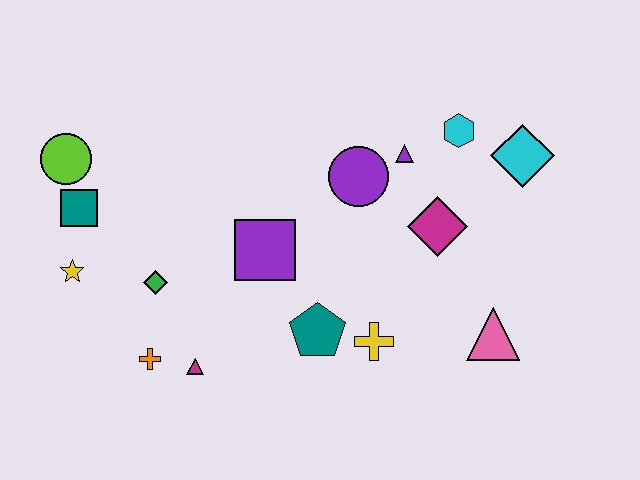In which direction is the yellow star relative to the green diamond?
The yellow star is to the left of the green diamond.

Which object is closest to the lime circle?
The teal square is closest to the lime circle.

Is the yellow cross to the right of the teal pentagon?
Yes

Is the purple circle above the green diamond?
Yes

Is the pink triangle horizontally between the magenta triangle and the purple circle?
No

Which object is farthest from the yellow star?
The cyan diamond is farthest from the yellow star.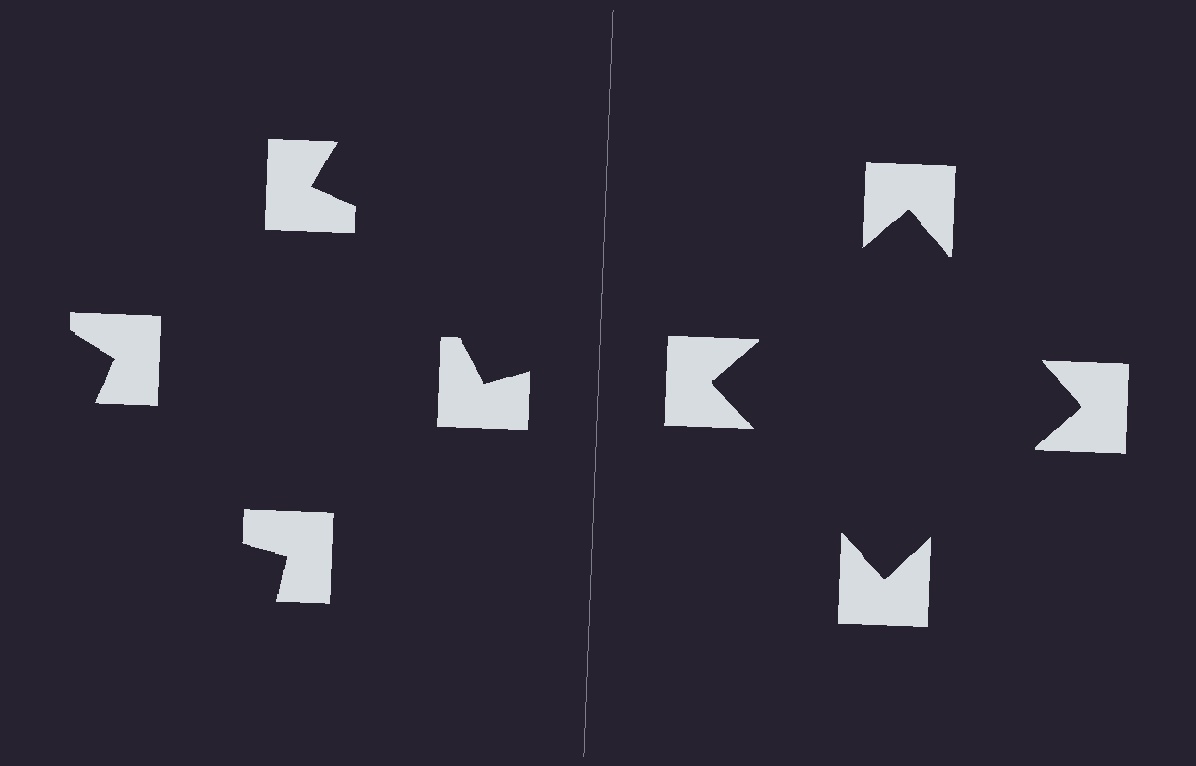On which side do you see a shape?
An illusory square appears on the right side. On the left side the wedge cuts are rotated, so no coherent shape forms.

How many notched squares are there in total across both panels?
8 — 4 on each side.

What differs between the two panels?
The notched squares are positioned identically on both sides; only the wedge orientations differ. On the right they align to a square; on the left they are misaligned.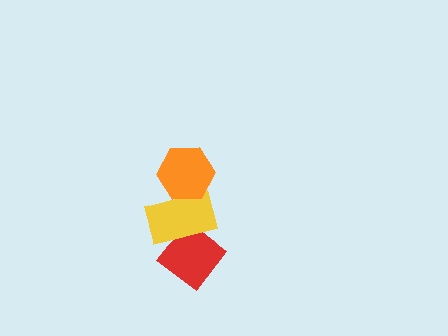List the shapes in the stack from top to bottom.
From top to bottom: the orange hexagon, the yellow rectangle, the red diamond.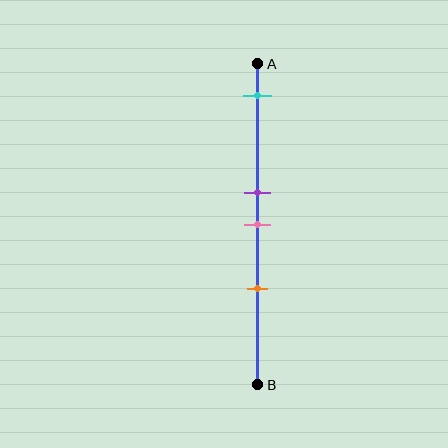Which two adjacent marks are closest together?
The purple and pink marks are the closest adjacent pair.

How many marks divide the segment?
There are 4 marks dividing the segment.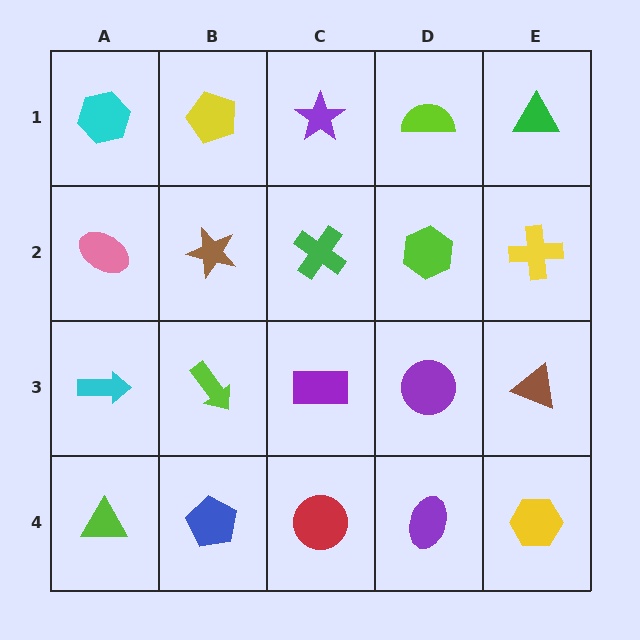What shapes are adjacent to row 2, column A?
A cyan hexagon (row 1, column A), a cyan arrow (row 3, column A), a brown star (row 2, column B).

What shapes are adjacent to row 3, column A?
A pink ellipse (row 2, column A), a lime triangle (row 4, column A), a lime arrow (row 3, column B).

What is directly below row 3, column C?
A red circle.